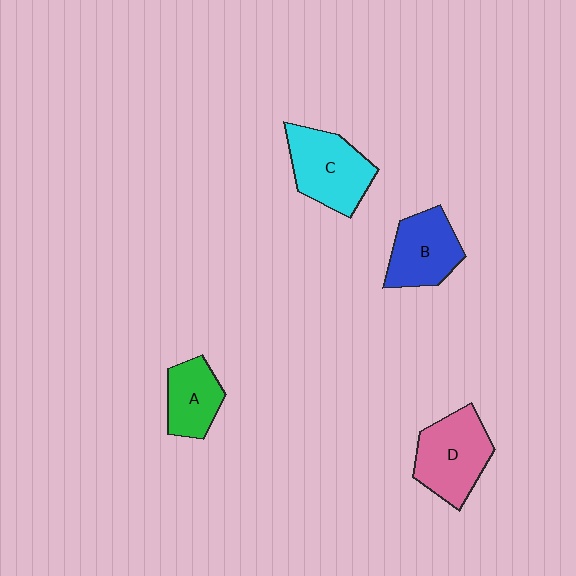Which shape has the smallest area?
Shape A (green).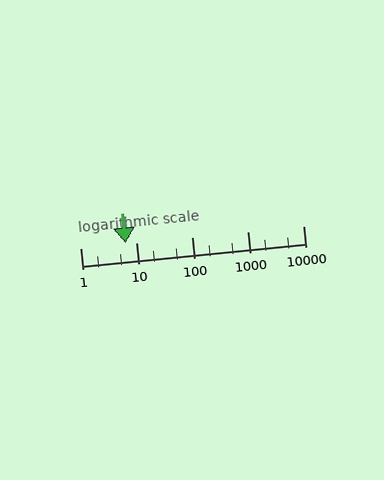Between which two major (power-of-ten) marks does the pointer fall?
The pointer is between 1 and 10.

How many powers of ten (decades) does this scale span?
The scale spans 4 decades, from 1 to 10000.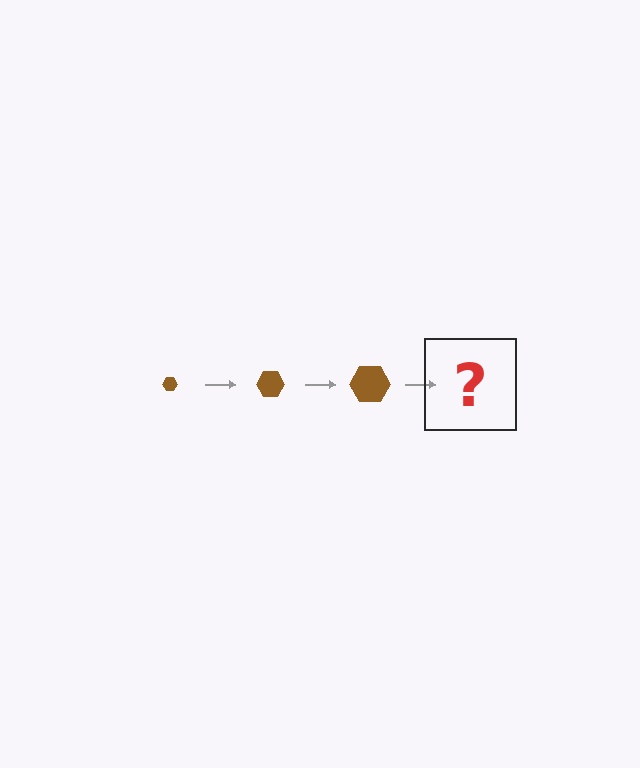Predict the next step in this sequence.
The next step is a brown hexagon, larger than the previous one.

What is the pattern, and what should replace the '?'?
The pattern is that the hexagon gets progressively larger each step. The '?' should be a brown hexagon, larger than the previous one.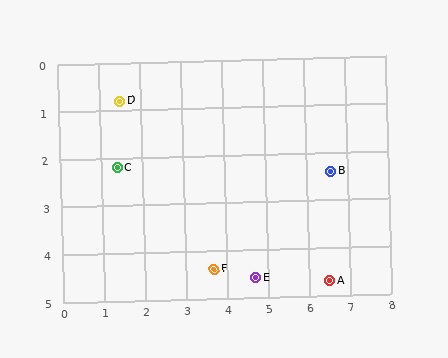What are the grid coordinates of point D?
Point D is at approximately (1.5, 0.8).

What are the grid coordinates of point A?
Point A is at approximately (6.5, 4.7).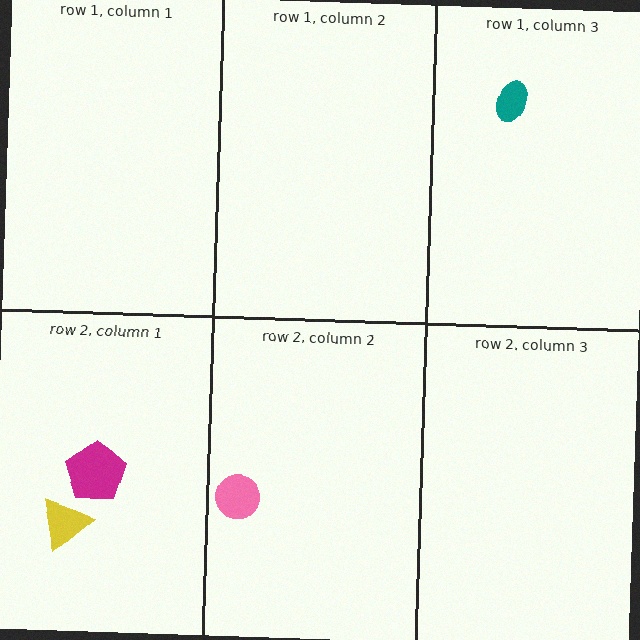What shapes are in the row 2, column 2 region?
The pink circle.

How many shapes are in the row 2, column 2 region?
1.